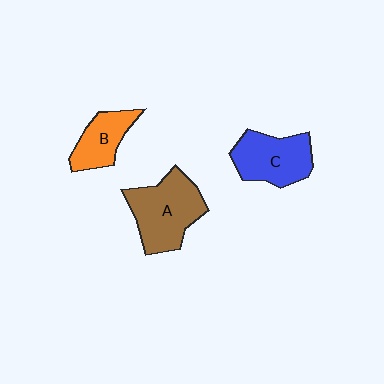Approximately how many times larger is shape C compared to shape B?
Approximately 1.4 times.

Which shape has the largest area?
Shape A (brown).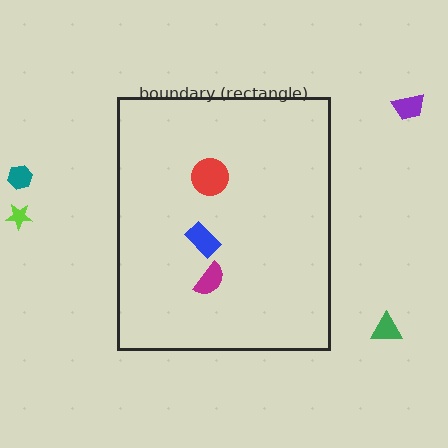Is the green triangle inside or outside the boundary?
Outside.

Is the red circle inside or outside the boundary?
Inside.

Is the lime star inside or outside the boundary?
Outside.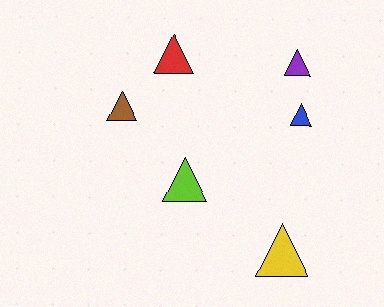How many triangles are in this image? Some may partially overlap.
There are 6 triangles.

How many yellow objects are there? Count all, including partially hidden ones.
There is 1 yellow object.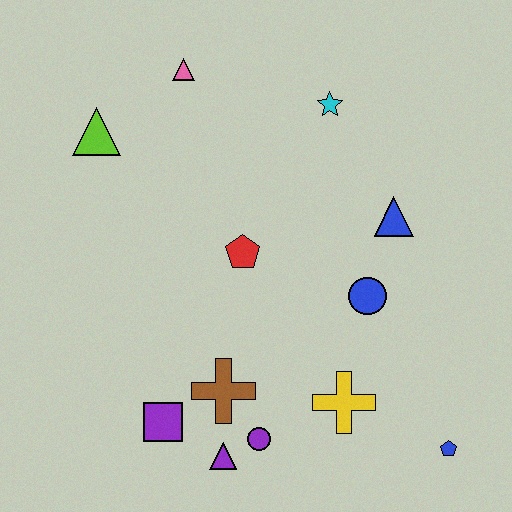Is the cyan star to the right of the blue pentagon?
No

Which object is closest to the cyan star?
The blue triangle is closest to the cyan star.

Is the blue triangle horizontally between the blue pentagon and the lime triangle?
Yes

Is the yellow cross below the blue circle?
Yes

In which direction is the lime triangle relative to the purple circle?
The lime triangle is above the purple circle.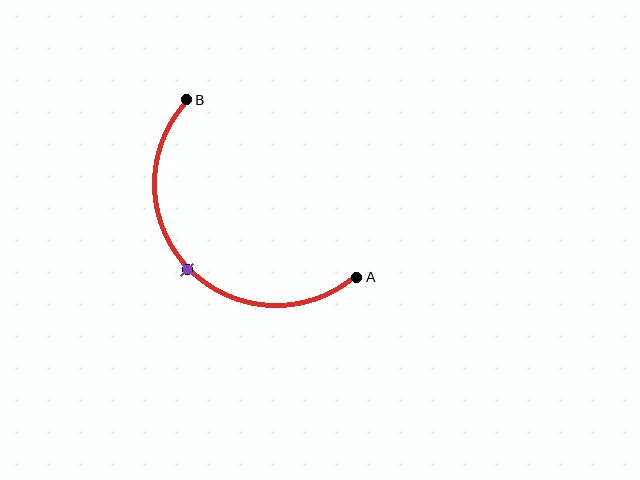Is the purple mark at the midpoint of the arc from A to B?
Yes. The purple mark lies on the arc at equal arc-length from both A and B — it is the arc midpoint.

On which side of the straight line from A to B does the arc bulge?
The arc bulges below and to the left of the straight line connecting A and B.